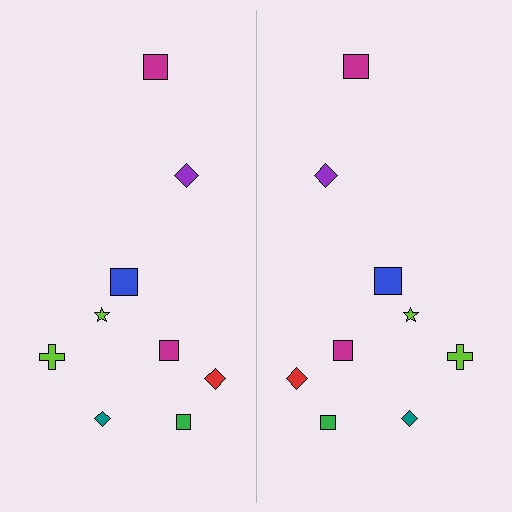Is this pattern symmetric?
Yes, this pattern has bilateral (reflection) symmetry.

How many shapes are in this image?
There are 18 shapes in this image.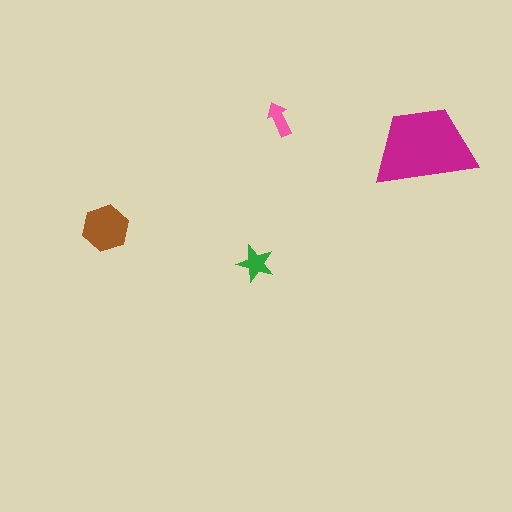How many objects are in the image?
There are 4 objects in the image.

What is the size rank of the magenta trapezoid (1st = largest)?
1st.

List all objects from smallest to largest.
The pink arrow, the green star, the brown hexagon, the magenta trapezoid.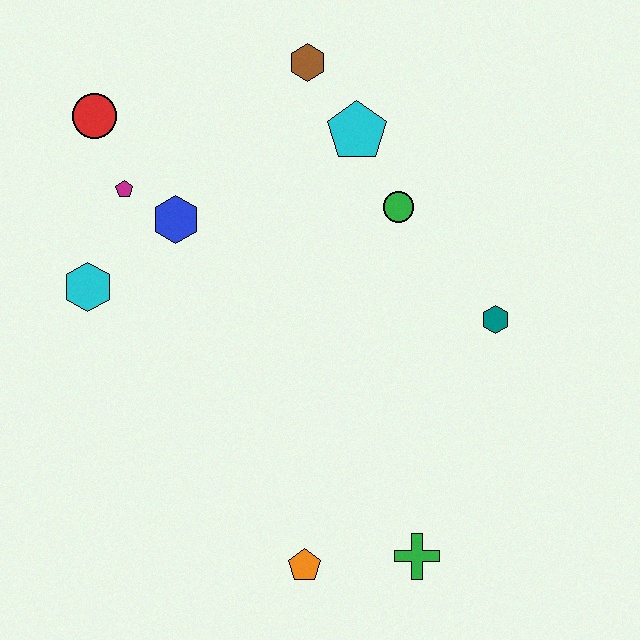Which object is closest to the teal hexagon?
The green circle is closest to the teal hexagon.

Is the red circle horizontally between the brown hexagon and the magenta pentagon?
No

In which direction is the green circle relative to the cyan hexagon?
The green circle is to the right of the cyan hexagon.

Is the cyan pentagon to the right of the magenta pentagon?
Yes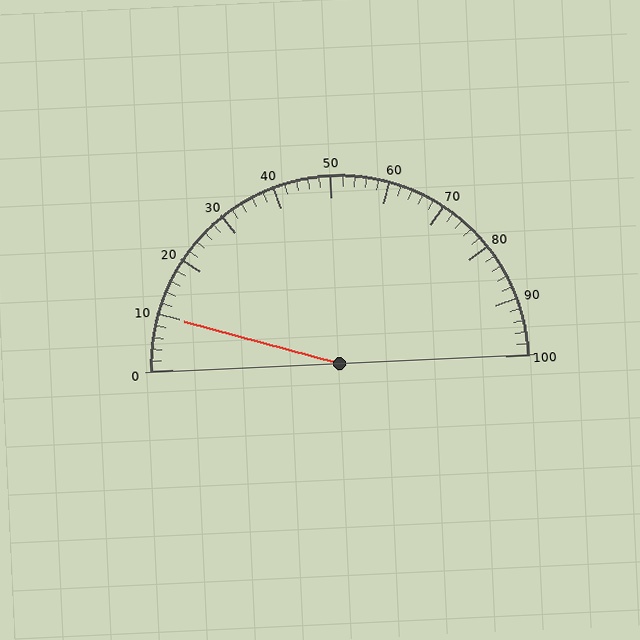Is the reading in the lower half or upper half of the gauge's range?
The reading is in the lower half of the range (0 to 100).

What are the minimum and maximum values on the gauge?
The gauge ranges from 0 to 100.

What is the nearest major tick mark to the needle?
The nearest major tick mark is 10.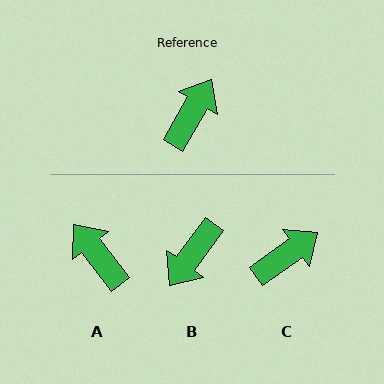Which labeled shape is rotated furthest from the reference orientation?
B, about 174 degrees away.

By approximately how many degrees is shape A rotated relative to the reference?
Approximately 68 degrees counter-clockwise.